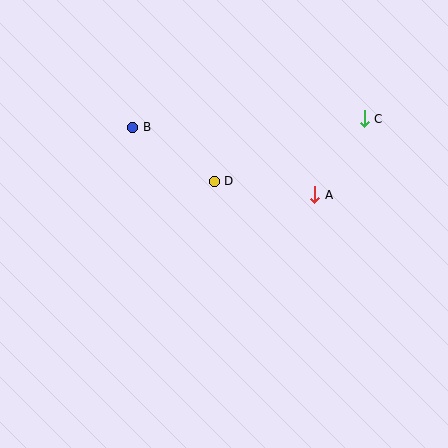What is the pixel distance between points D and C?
The distance between D and C is 162 pixels.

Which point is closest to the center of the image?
Point D at (214, 181) is closest to the center.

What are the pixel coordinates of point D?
Point D is at (214, 181).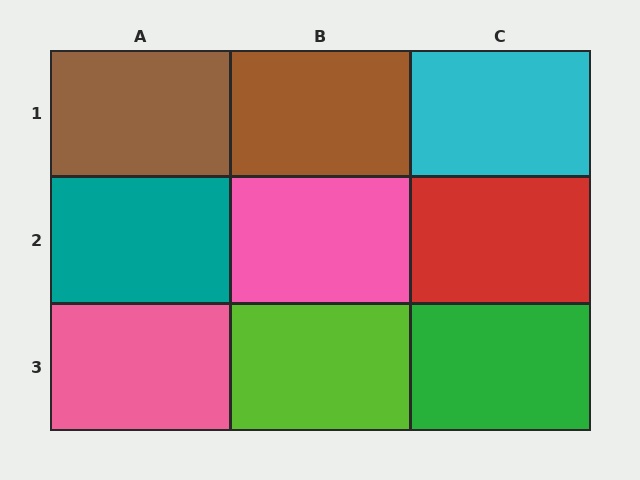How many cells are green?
1 cell is green.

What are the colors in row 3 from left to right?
Pink, lime, green.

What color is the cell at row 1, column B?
Brown.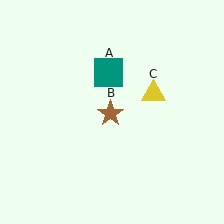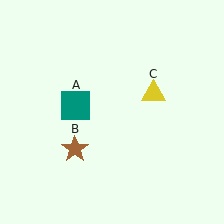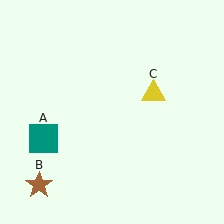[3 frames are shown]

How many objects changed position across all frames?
2 objects changed position: teal square (object A), brown star (object B).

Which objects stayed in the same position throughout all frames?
Yellow triangle (object C) remained stationary.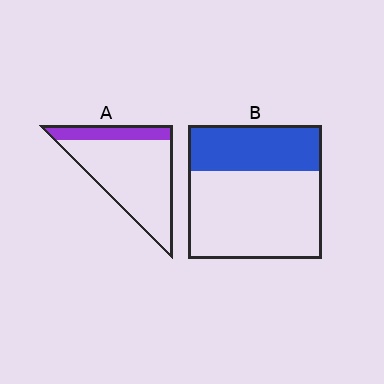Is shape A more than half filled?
No.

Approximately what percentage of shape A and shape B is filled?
A is approximately 20% and B is approximately 35%.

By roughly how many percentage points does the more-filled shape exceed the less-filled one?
By roughly 15 percentage points (B over A).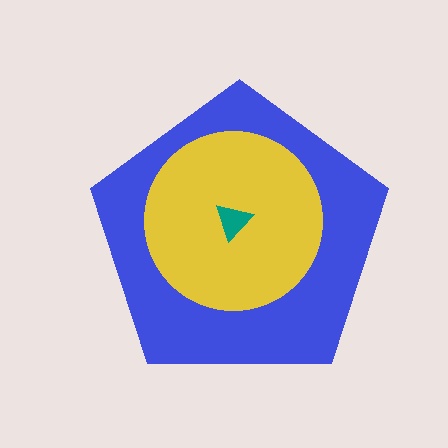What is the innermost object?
The teal triangle.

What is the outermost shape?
The blue pentagon.